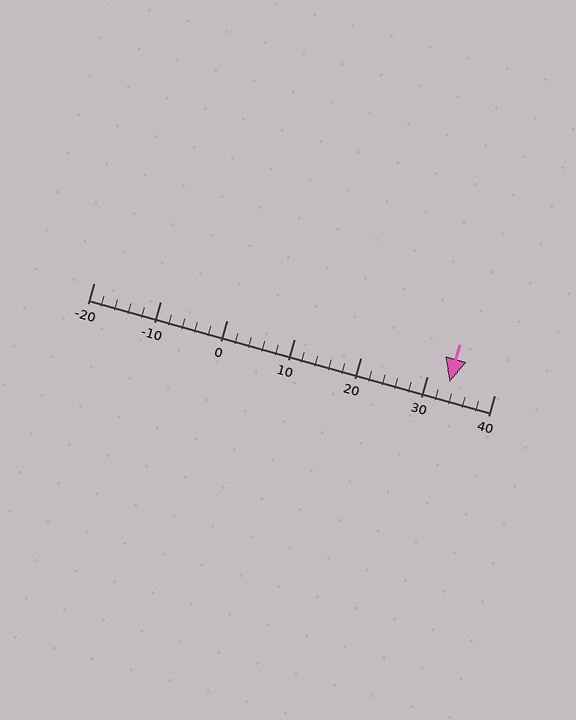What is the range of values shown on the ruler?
The ruler shows values from -20 to 40.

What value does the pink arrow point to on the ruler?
The pink arrow points to approximately 33.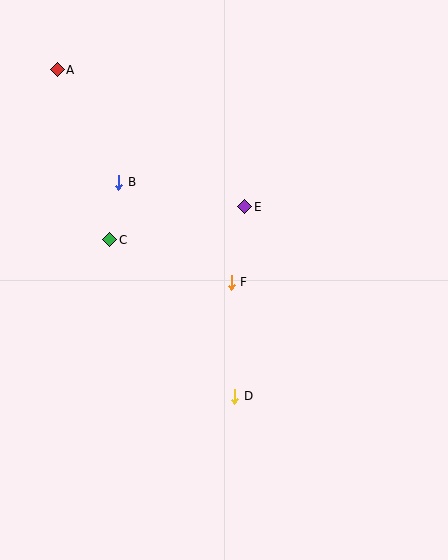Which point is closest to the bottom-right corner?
Point D is closest to the bottom-right corner.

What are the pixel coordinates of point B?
Point B is at (119, 182).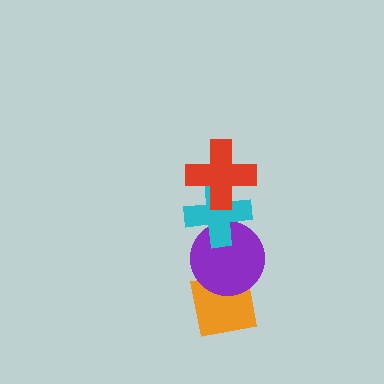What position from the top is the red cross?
The red cross is 1st from the top.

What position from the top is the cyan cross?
The cyan cross is 2nd from the top.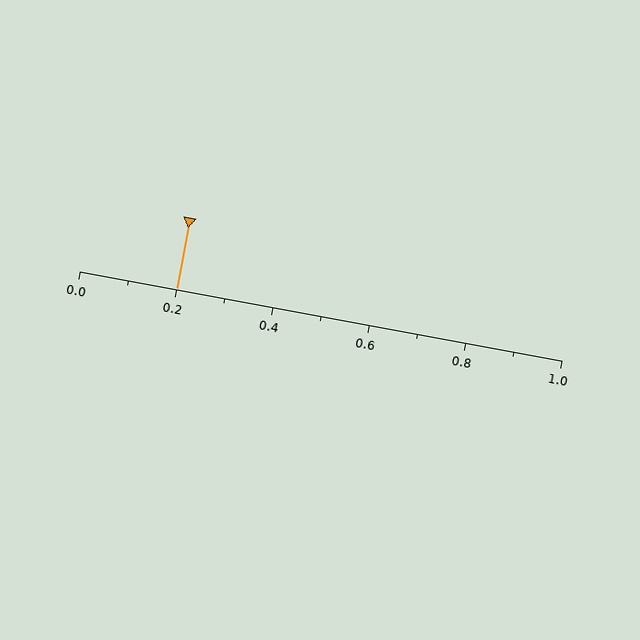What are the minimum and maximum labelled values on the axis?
The axis runs from 0.0 to 1.0.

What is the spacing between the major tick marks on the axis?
The major ticks are spaced 0.2 apart.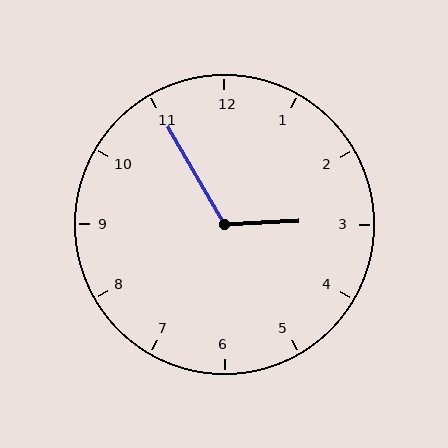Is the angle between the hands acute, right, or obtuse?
It is obtuse.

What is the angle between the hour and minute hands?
Approximately 118 degrees.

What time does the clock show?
2:55.